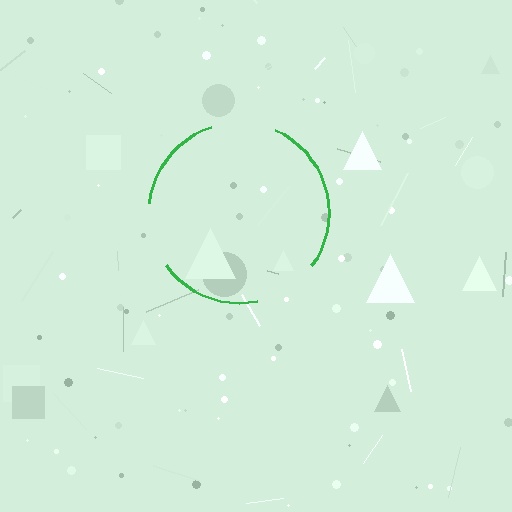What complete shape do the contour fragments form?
The contour fragments form a circle.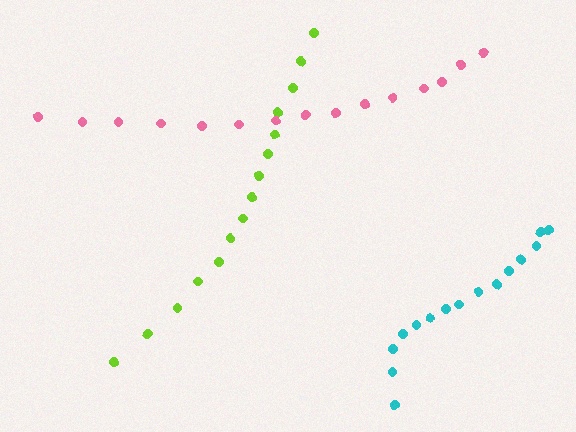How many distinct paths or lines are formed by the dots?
There are 3 distinct paths.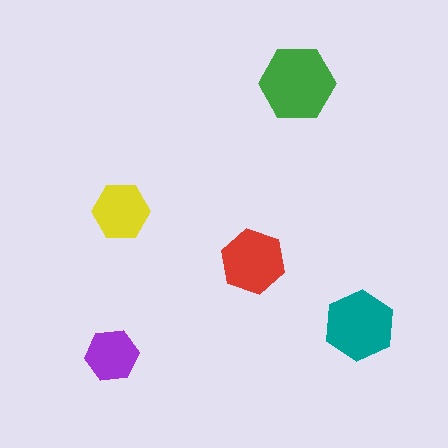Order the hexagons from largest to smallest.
the green one, the teal one, the red one, the yellow one, the purple one.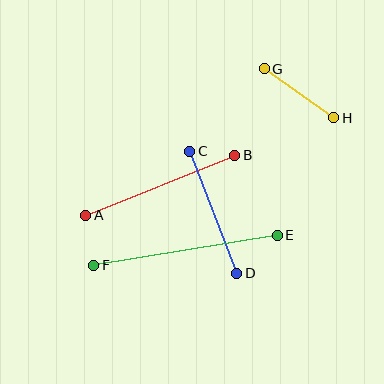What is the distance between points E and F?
The distance is approximately 186 pixels.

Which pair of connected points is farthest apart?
Points E and F are farthest apart.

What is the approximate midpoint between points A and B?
The midpoint is at approximately (160, 185) pixels.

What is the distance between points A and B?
The distance is approximately 161 pixels.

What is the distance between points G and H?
The distance is approximately 85 pixels.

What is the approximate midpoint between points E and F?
The midpoint is at approximately (186, 250) pixels.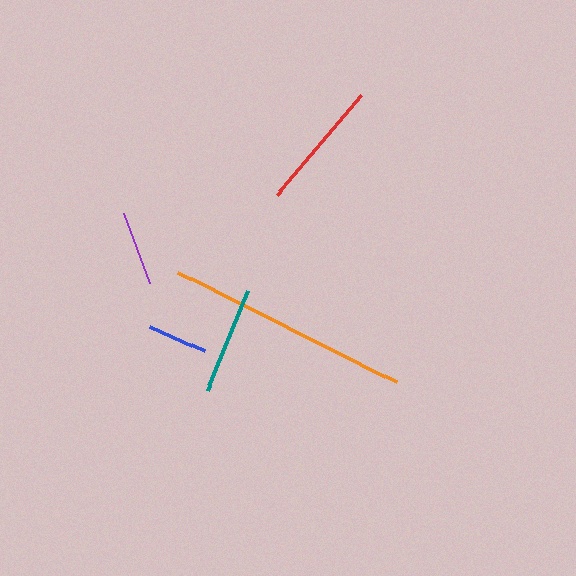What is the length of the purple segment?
The purple segment is approximately 74 pixels long.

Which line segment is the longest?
The orange line is the longest at approximately 245 pixels.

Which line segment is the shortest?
The blue line is the shortest at approximately 60 pixels.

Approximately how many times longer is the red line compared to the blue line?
The red line is approximately 2.2 times the length of the blue line.